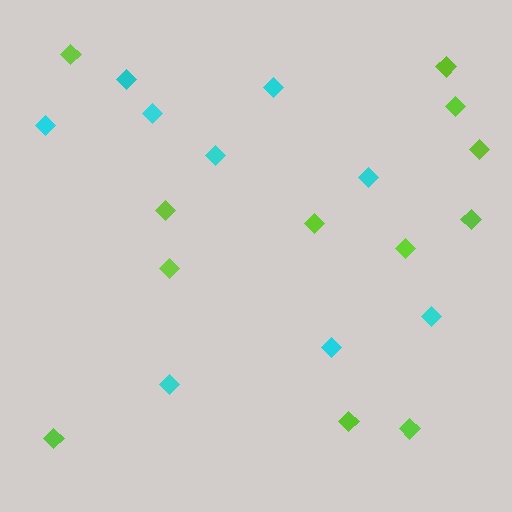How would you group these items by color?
There are 2 groups: one group of lime diamonds (12) and one group of cyan diamonds (9).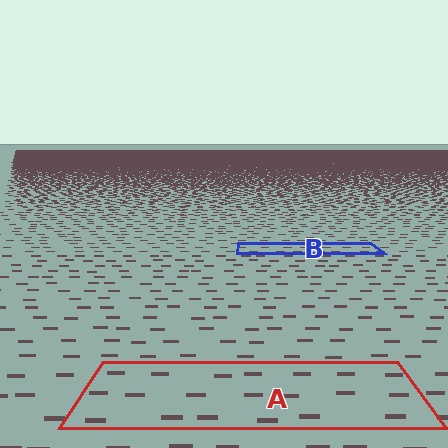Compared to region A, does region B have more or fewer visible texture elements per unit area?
Region B has more texture elements per unit area — they are packed more densely because it is farther away.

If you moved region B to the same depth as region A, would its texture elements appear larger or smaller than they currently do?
They would appear larger. At a closer depth, the same texture elements are projected at a bigger on-screen size.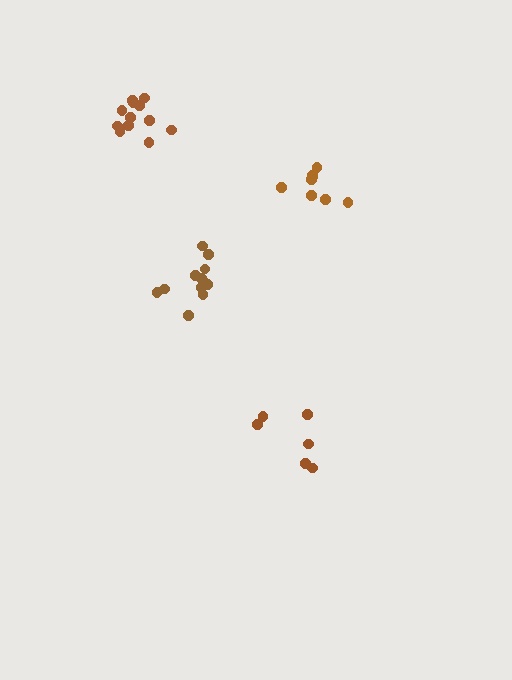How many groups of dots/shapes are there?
There are 4 groups.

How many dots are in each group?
Group 1: 6 dots, Group 2: 8 dots, Group 3: 12 dots, Group 4: 12 dots (38 total).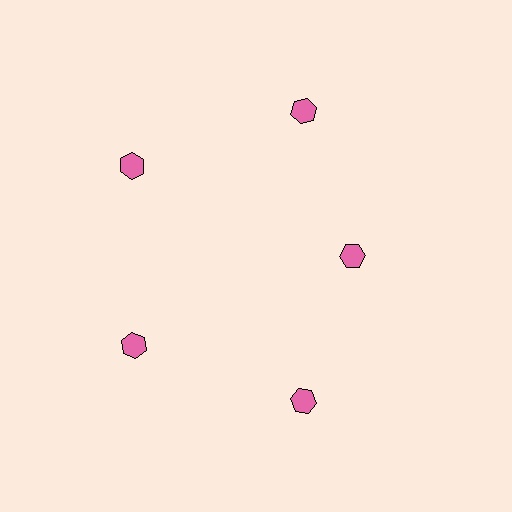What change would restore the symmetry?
The symmetry would be restored by moving it outward, back onto the ring so that all 5 hexagons sit at equal angles and equal distance from the center.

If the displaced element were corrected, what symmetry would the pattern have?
It would have 5-fold rotational symmetry — the pattern would map onto itself every 72 degrees.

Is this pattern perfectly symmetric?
No. The 5 pink hexagons are arranged in a ring, but one element near the 3 o'clock position is pulled inward toward the center, breaking the 5-fold rotational symmetry.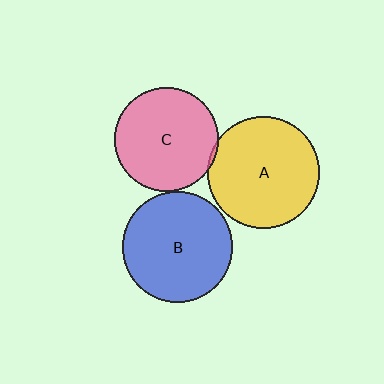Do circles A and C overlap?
Yes.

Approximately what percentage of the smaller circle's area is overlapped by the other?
Approximately 5%.